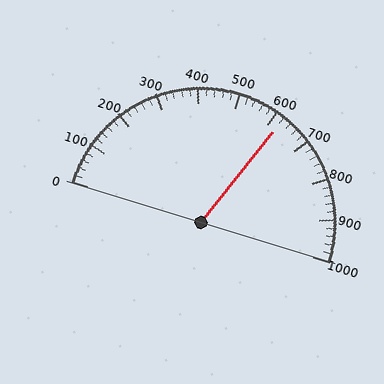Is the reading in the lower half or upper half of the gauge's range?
The reading is in the upper half of the range (0 to 1000).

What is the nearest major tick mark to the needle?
The nearest major tick mark is 600.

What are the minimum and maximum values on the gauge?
The gauge ranges from 0 to 1000.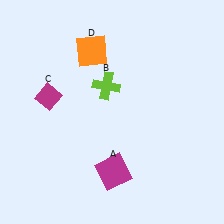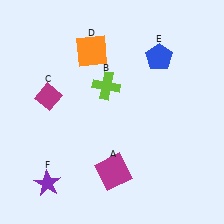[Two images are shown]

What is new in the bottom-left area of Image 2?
A purple star (F) was added in the bottom-left area of Image 2.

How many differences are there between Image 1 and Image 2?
There are 2 differences between the two images.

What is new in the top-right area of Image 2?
A blue pentagon (E) was added in the top-right area of Image 2.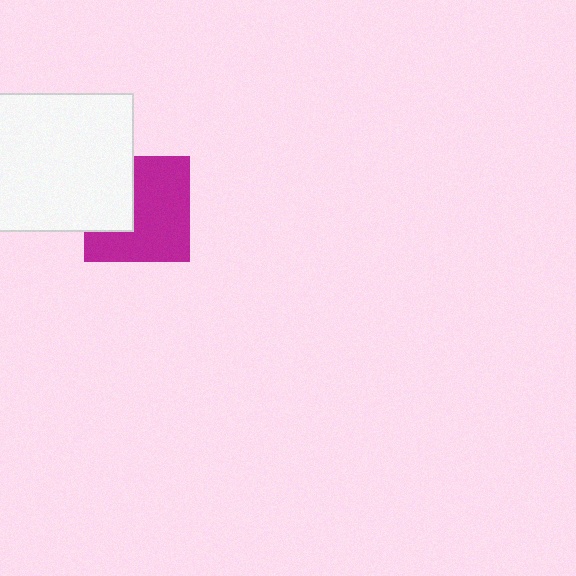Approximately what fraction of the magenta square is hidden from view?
Roughly 34% of the magenta square is hidden behind the white square.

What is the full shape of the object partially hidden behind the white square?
The partially hidden object is a magenta square.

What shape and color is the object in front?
The object in front is a white square.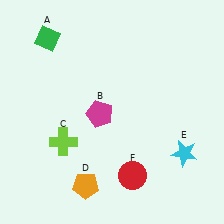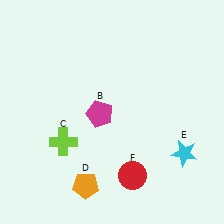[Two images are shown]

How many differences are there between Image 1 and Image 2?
There is 1 difference between the two images.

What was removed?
The green diamond (A) was removed in Image 2.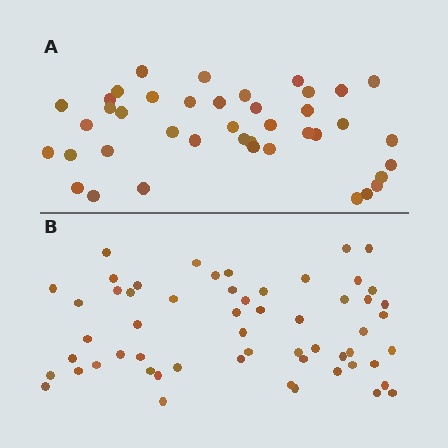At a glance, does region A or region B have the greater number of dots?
Region B (the bottom region) has more dots.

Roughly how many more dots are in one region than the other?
Region B has approximately 15 more dots than region A.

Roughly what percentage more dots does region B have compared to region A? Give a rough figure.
About 40% more.